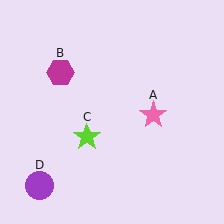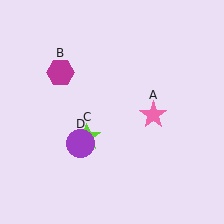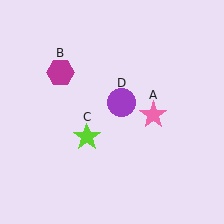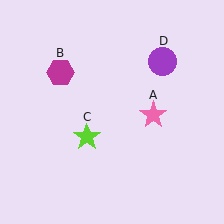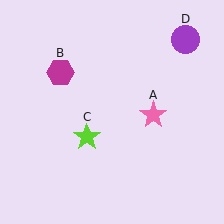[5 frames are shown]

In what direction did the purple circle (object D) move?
The purple circle (object D) moved up and to the right.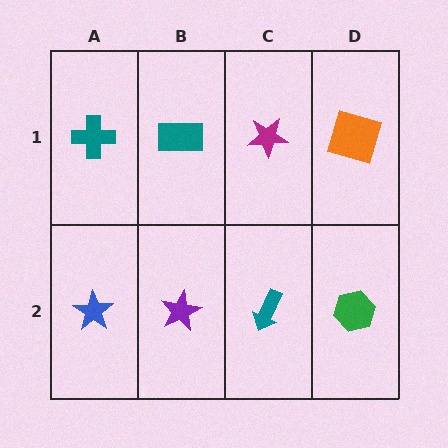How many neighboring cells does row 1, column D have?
2.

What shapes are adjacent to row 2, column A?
A teal cross (row 1, column A), a purple star (row 2, column B).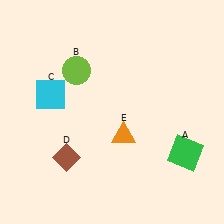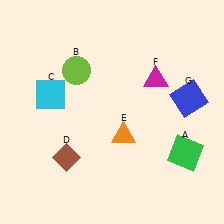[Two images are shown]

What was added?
A magenta triangle (F), a blue square (G) were added in Image 2.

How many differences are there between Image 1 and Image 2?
There are 2 differences between the two images.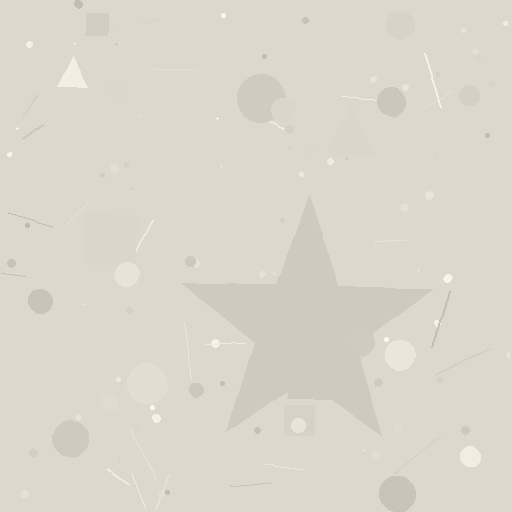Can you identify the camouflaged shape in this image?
The camouflaged shape is a star.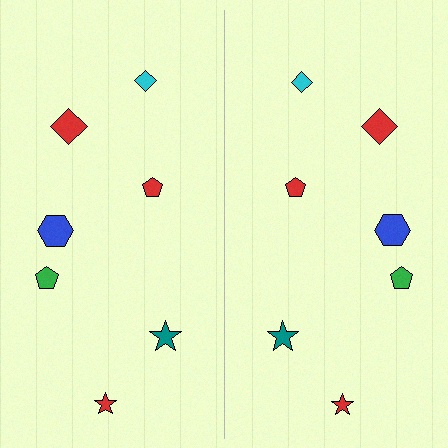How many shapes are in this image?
There are 14 shapes in this image.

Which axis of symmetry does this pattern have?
The pattern has a vertical axis of symmetry running through the center of the image.